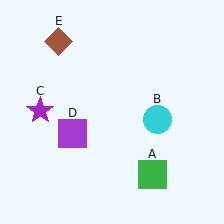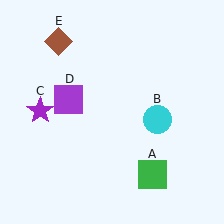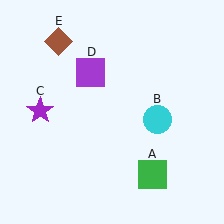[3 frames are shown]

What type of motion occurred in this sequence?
The purple square (object D) rotated clockwise around the center of the scene.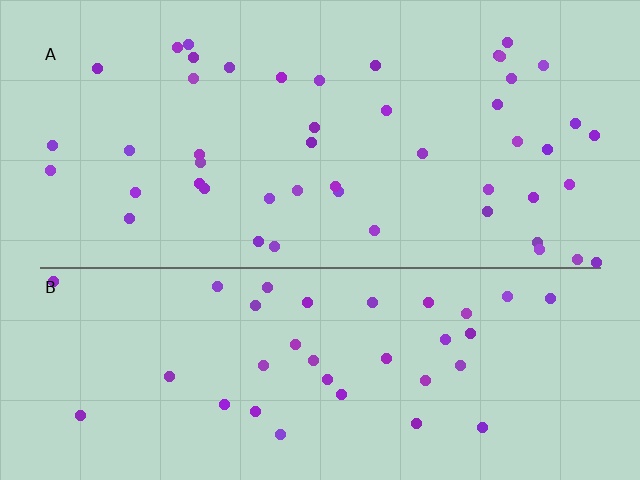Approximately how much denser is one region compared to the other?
Approximately 1.3× — region A over region B.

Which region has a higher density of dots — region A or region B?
A (the top).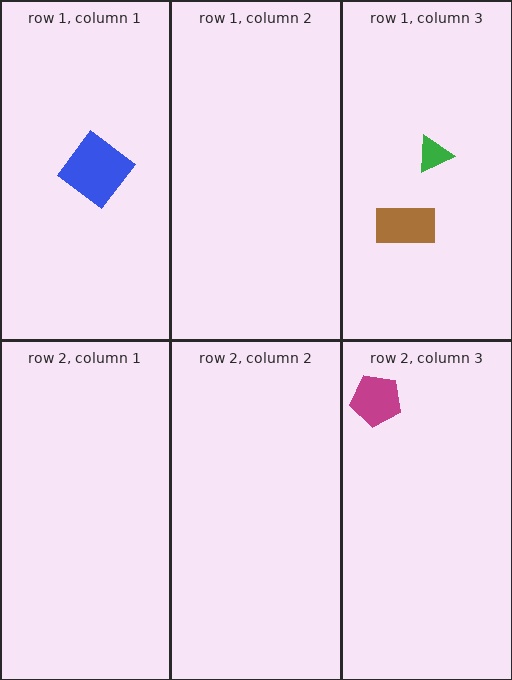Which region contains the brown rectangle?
The row 1, column 3 region.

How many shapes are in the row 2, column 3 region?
1.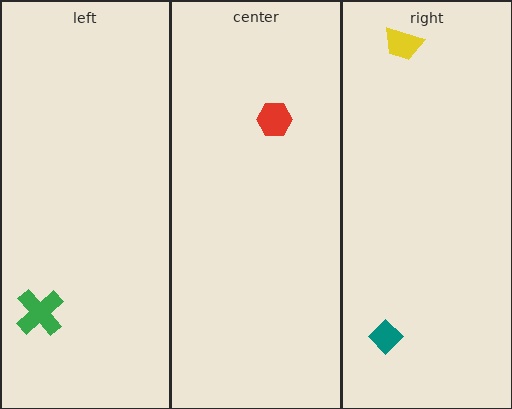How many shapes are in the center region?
1.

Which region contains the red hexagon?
The center region.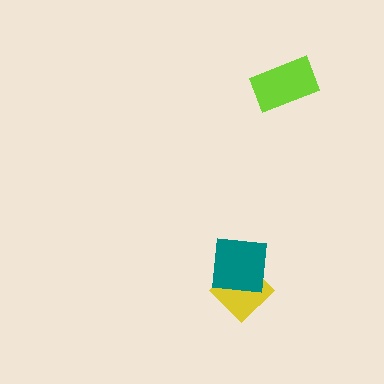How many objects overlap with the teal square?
1 object overlaps with the teal square.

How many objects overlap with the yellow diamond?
1 object overlaps with the yellow diamond.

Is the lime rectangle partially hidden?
No, no other shape covers it.